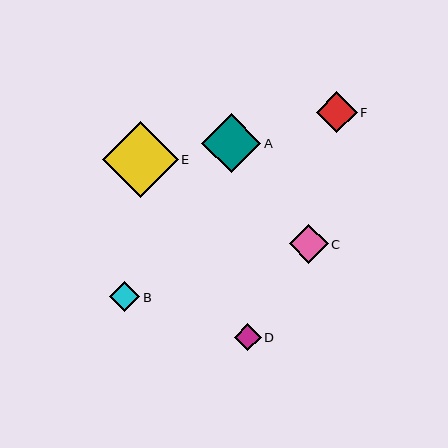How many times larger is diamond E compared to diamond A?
Diamond E is approximately 1.3 times the size of diamond A.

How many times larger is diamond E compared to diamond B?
Diamond E is approximately 2.5 times the size of diamond B.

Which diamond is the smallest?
Diamond D is the smallest with a size of approximately 27 pixels.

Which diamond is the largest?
Diamond E is the largest with a size of approximately 76 pixels.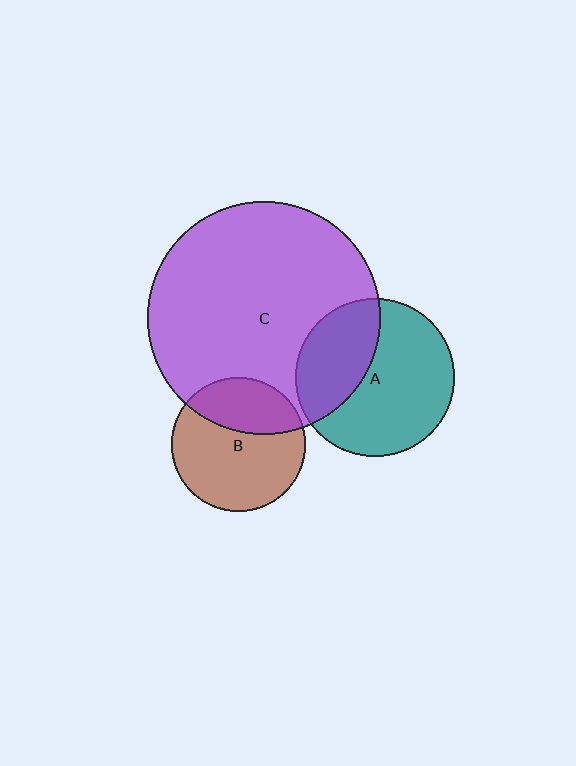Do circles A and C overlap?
Yes.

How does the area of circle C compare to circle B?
Approximately 3.0 times.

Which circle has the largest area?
Circle C (purple).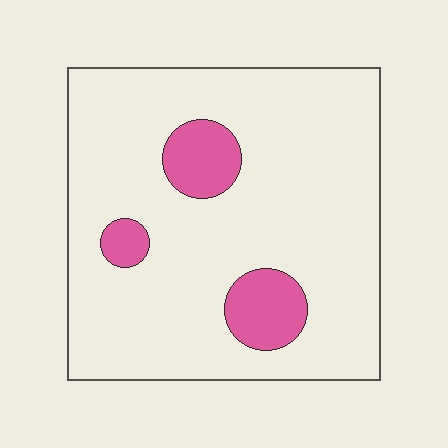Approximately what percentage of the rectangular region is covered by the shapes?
Approximately 15%.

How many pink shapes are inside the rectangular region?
3.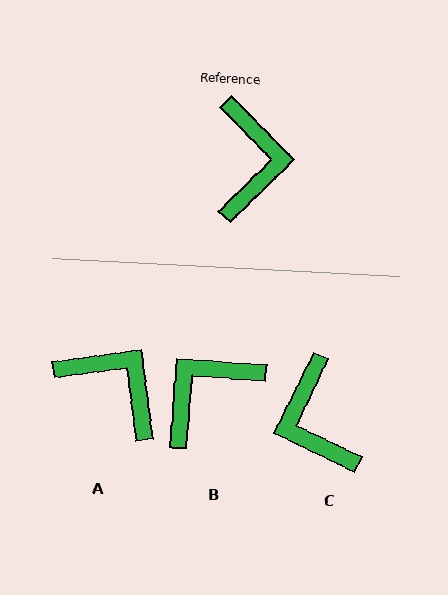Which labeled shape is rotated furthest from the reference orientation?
C, about 160 degrees away.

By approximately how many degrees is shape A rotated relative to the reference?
Approximately 53 degrees counter-clockwise.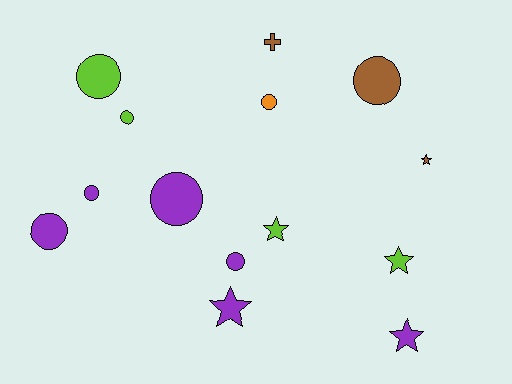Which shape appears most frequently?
Circle, with 8 objects.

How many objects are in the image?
There are 14 objects.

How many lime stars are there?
There are 2 lime stars.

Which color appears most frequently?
Purple, with 6 objects.